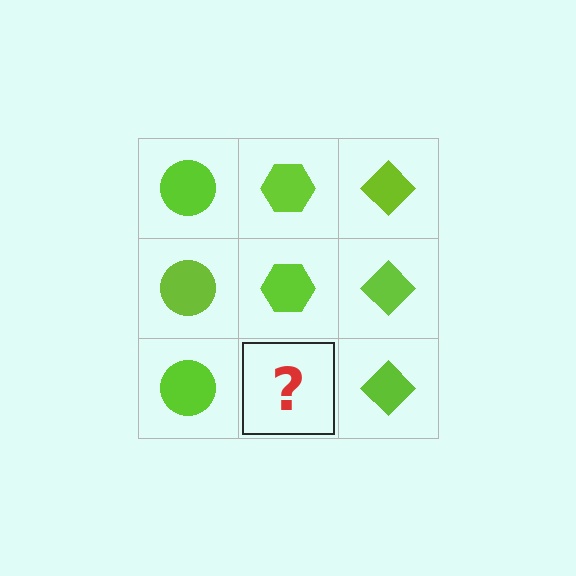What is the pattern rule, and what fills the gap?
The rule is that each column has a consistent shape. The gap should be filled with a lime hexagon.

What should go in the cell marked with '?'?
The missing cell should contain a lime hexagon.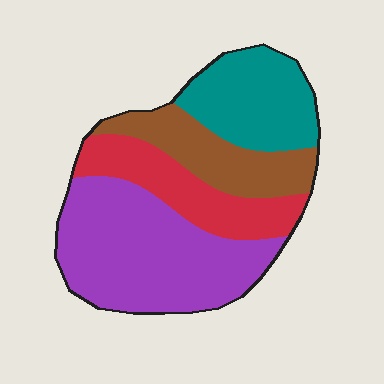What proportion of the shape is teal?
Teal covers around 20% of the shape.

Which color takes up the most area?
Purple, at roughly 40%.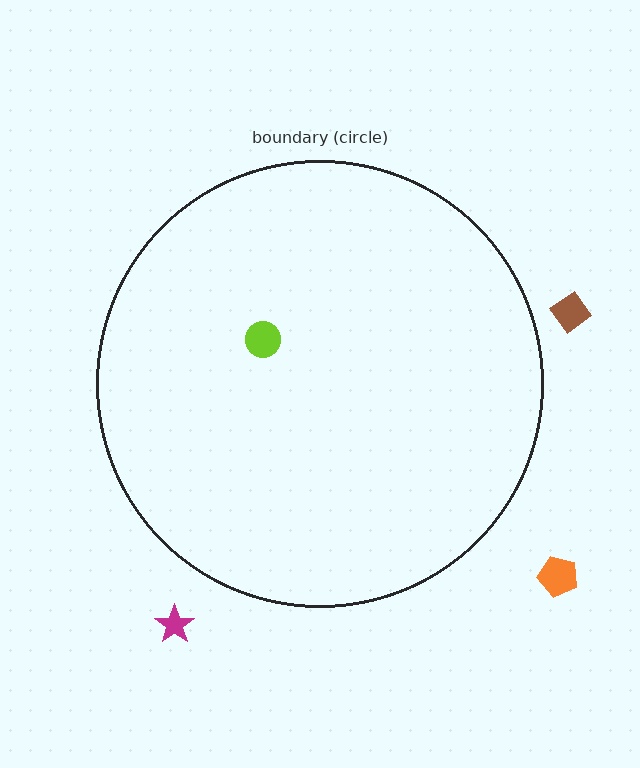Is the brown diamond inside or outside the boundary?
Outside.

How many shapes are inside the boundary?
1 inside, 3 outside.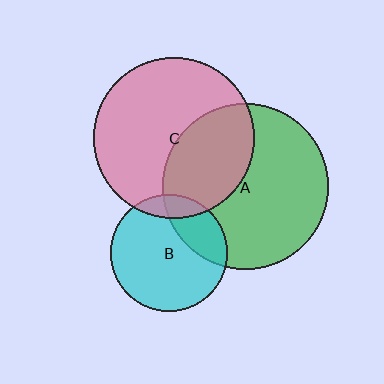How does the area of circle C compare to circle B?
Approximately 1.9 times.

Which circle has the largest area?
Circle A (green).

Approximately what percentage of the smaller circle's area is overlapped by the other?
Approximately 35%.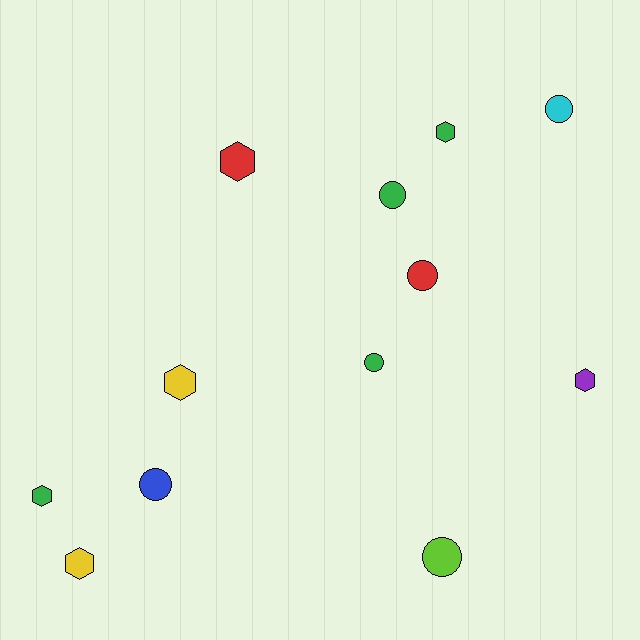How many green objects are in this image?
There are 4 green objects.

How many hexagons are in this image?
There are 6 hexagons.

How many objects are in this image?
There are 12 objects.